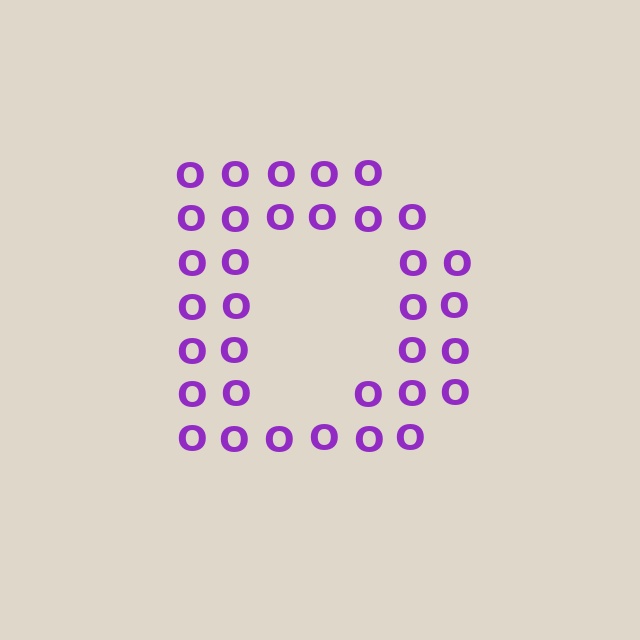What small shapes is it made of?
It is made of small letter O's.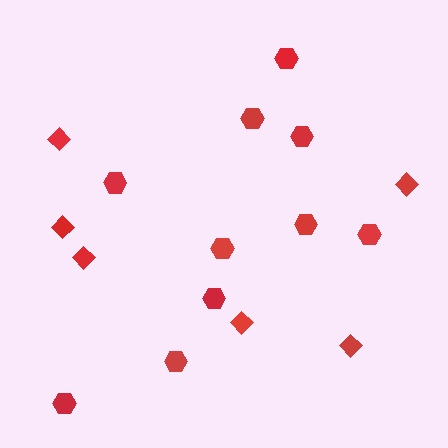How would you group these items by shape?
There are 2 groups: one group of diamonds (6) and one group of hexagons (10).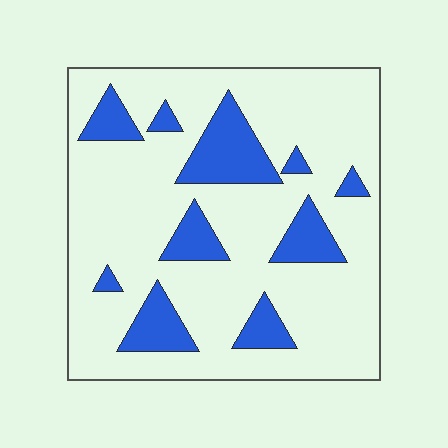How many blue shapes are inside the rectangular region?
10.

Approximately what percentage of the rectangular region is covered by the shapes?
Approximately 20%.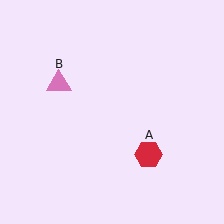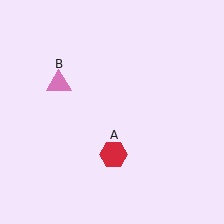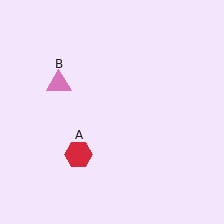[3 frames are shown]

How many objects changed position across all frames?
1 object changed position: red hexagon (object A).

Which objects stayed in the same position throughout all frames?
Pink triangle (object B) remained stationary.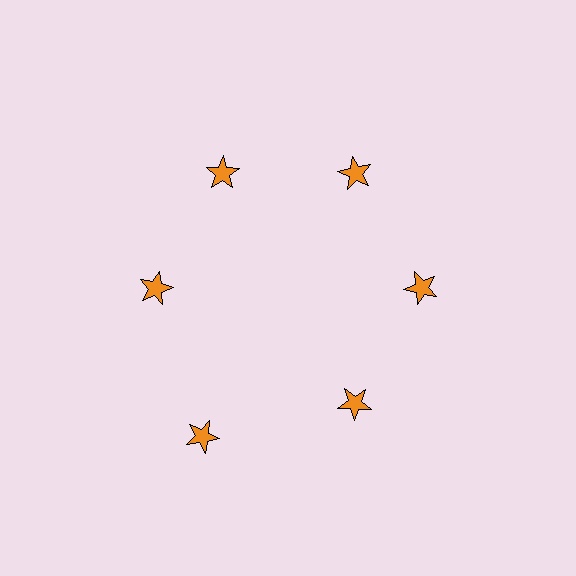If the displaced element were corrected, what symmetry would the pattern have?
It would have 6-fold rotational symmetry — the pattern would map onto itself every 60 degrees.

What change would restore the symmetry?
The symmetry would be restored by moving it inward, back onto the ring so that all 6 stars sit at equal angles and equal distance from the center.